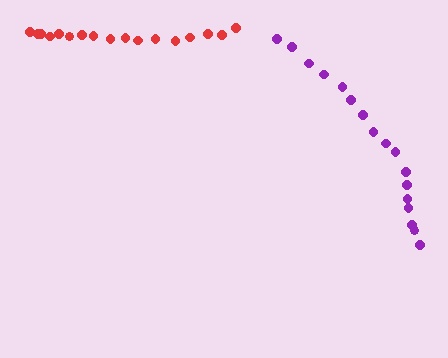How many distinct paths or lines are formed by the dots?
There are 2 distinct paths.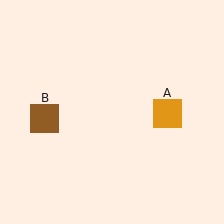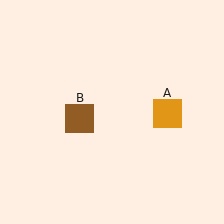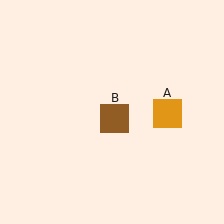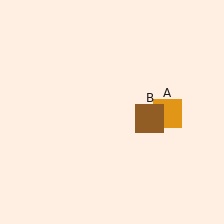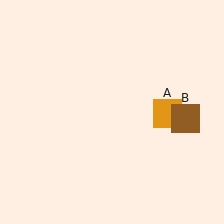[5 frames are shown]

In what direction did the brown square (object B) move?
The brown square (object B) moved right.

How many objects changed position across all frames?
1 object changed position: brown square (object B).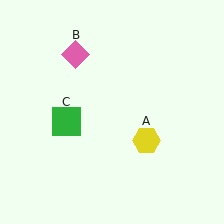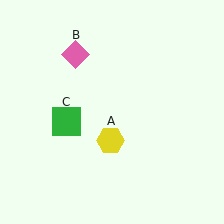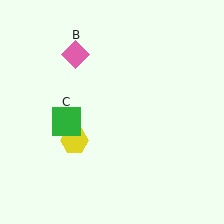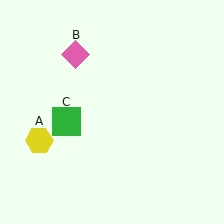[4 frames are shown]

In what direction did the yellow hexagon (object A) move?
The yellow hexagon (object A) moved left.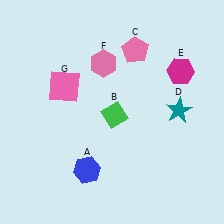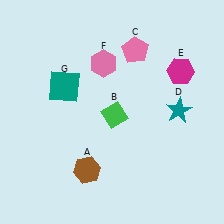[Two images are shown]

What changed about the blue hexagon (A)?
In Image 1, A is blue. In Image 2, it changed to brown.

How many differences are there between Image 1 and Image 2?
There are 2 differences between the two images.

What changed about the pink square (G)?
In Image 1, G is pink. In Image 2, it changed to teal.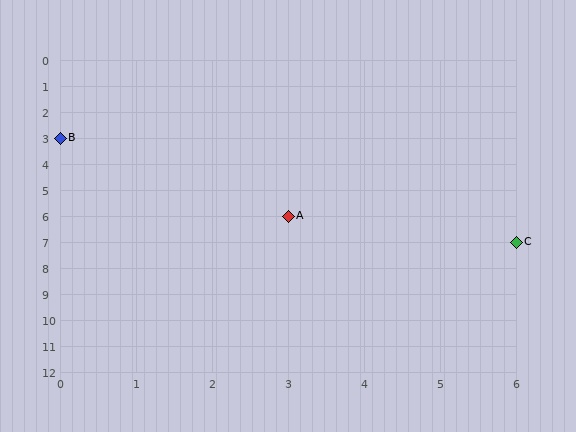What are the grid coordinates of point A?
Point A is at grid coordinates (3, 6).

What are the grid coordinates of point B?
Point B is at grid coordinates (0, 3).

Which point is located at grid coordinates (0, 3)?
Point B is at (0, 3).